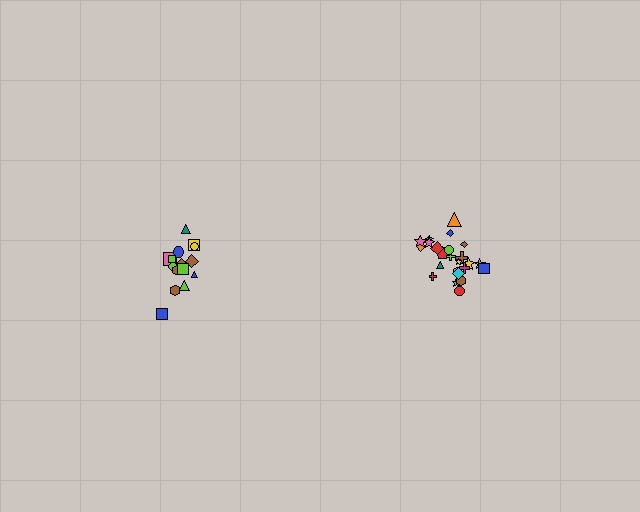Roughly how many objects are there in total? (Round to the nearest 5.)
Roughly 40 objects in total.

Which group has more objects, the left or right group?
The right group.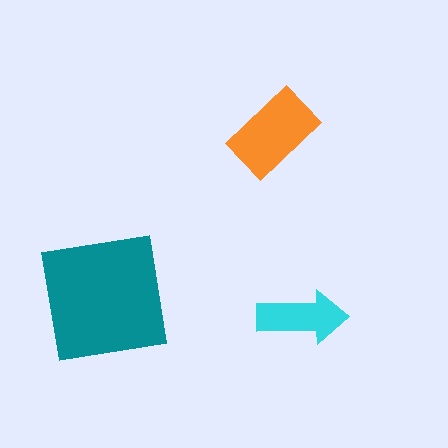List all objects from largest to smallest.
The teal square, the orange rectangle, the cyan arrow.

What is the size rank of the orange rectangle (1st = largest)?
2nd.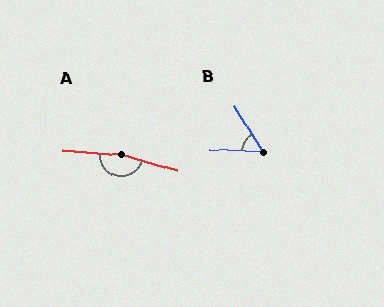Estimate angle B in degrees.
Approximately 56 degrees.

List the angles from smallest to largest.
B (56°), A (168°).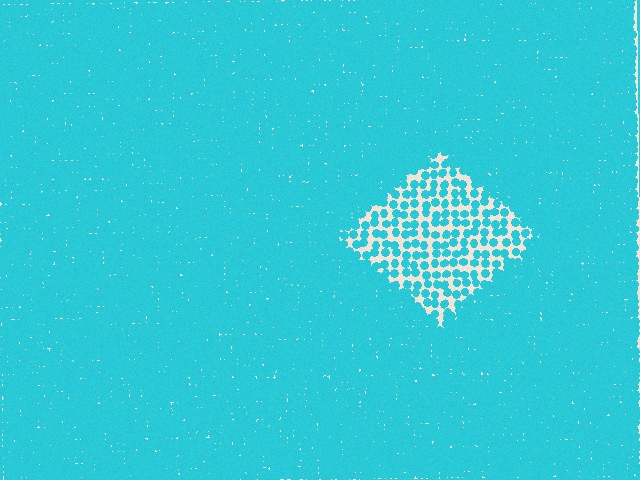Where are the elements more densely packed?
The elements are more densely packed outside the diamond boundary.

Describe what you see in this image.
The image contains small cyan elements arranged at two different densities. A diamond-shaped region is visible where the elements are less densely packed than the surrounding area.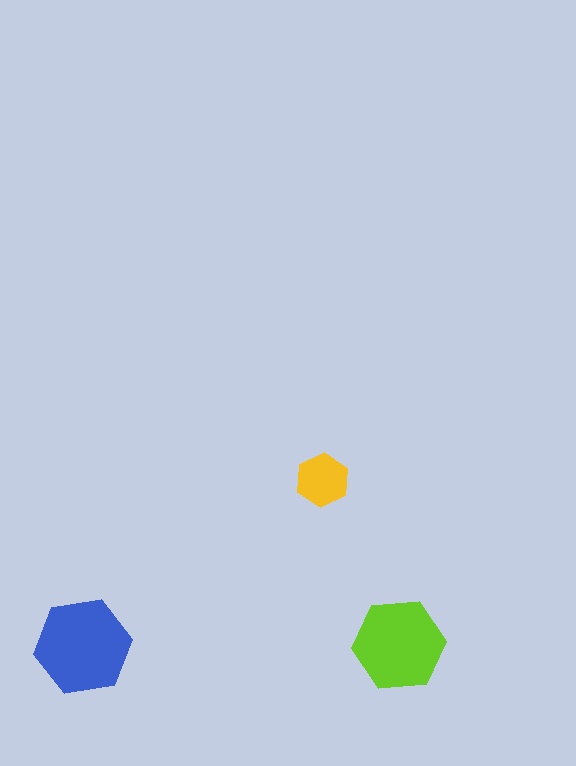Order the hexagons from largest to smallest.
the blue one, the lime one, the yellow one.